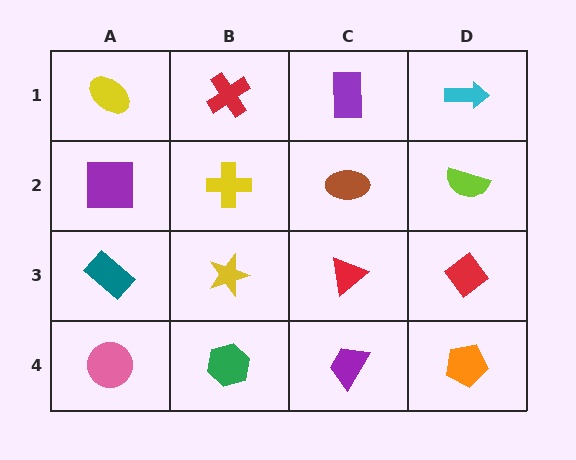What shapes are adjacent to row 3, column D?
A lime semicircle (row 2, column D), an orange pentagon (row 4, column D), a red triangle (row 3, column C).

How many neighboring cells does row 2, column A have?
3.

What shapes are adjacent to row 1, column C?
A brown ellipse (row 2, column C), a red cross (row 1, column B), a cyan arrow (row 1, column D).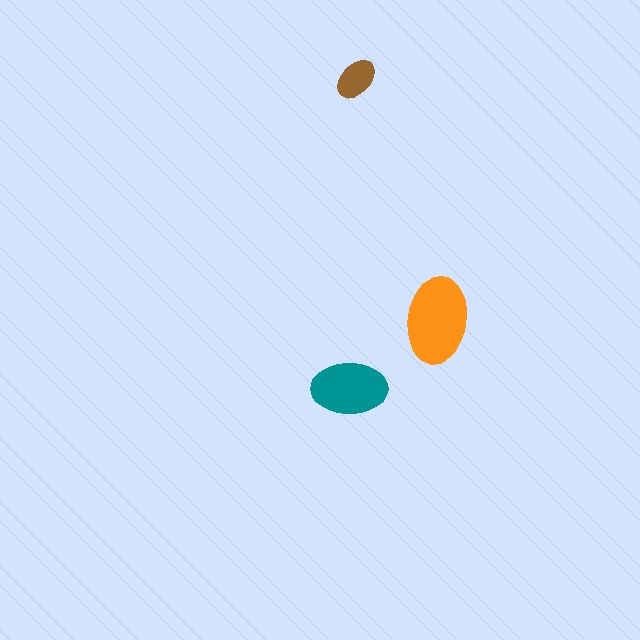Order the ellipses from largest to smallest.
the orange one, the teal one, the brown one.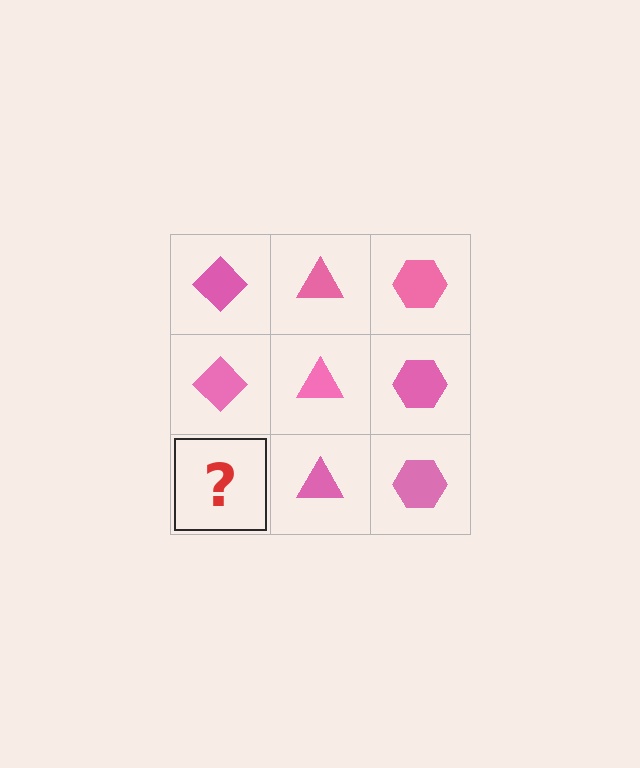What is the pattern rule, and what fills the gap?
The rule is that each column has a consistent shape. The gap should be filled with a pink diamond.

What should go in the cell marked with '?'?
The missing cell should contain a pink diamond.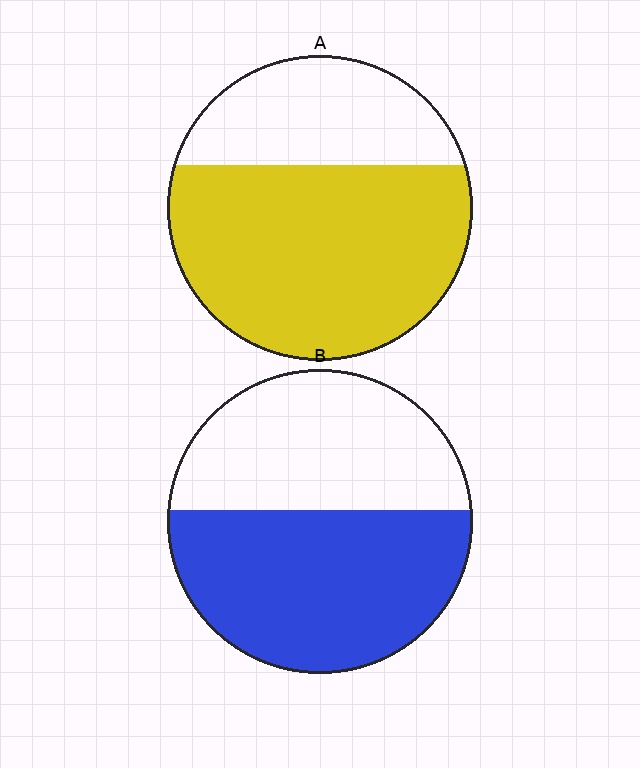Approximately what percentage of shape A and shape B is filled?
A is approximately 70% and B is approximately 55%.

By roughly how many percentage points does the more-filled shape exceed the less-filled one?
By roughly 15 percentage points (A over B).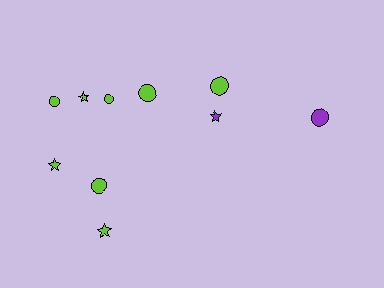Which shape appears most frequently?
Circle, with 6 objects.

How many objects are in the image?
There are 10 objects.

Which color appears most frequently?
Lime, with 8 objects.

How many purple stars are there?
There is 1 purple star.